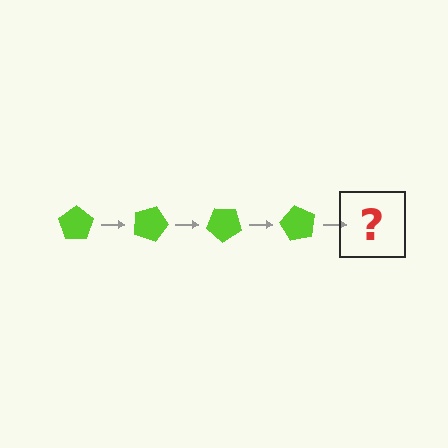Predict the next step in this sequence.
The next step is a lime pentagon rotated 80 degrees.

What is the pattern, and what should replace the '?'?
The pattern is that the pentagon rotates 20 degrees each step. The '?' should be a lime pentagon rotated 80 degrees.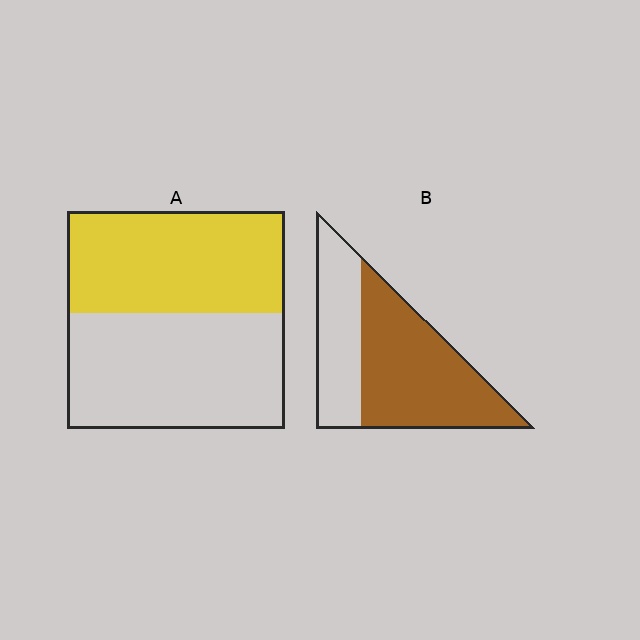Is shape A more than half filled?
Roughly half.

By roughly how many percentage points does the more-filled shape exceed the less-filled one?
By roughly 15 percentage points (B over A).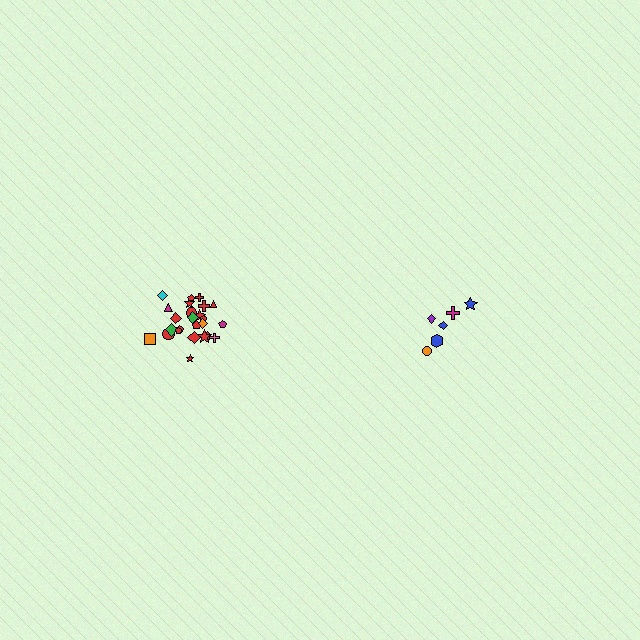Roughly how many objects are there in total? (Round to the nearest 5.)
Roughly 30 objects in total.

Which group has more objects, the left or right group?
The left group.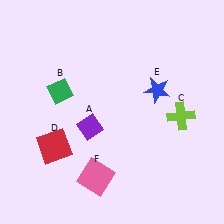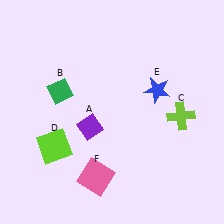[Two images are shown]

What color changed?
The square (D) changed from red in Image 1 to lime in Image 2.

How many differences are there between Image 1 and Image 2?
There is 1 difference between the two images.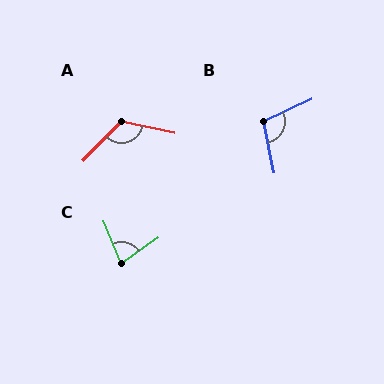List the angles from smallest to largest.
C (77°), B (103°), A (122°).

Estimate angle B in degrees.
Approximately 103 degrees.